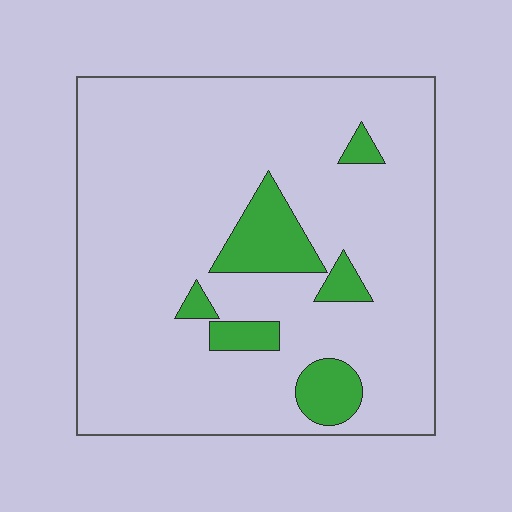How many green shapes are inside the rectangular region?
6.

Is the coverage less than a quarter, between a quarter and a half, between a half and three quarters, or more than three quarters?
Less than a quarter.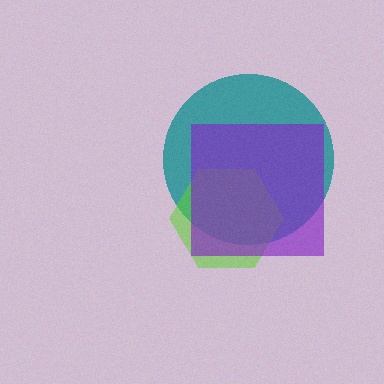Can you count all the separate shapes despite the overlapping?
Yes, there are 3 separate shapes.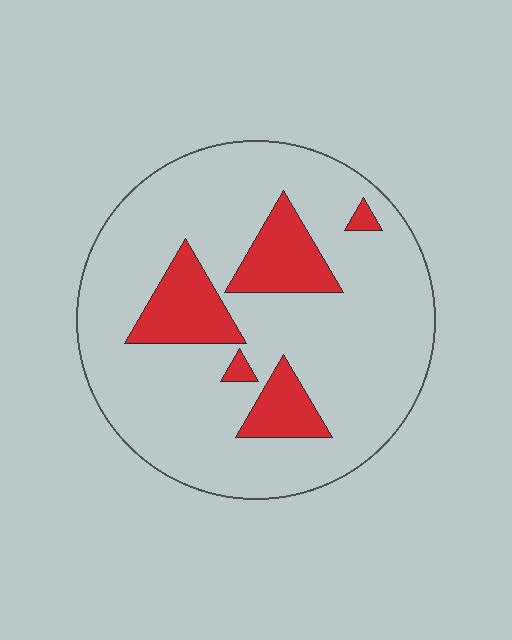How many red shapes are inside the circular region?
5.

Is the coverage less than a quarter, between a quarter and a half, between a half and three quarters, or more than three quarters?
Less than a quarter.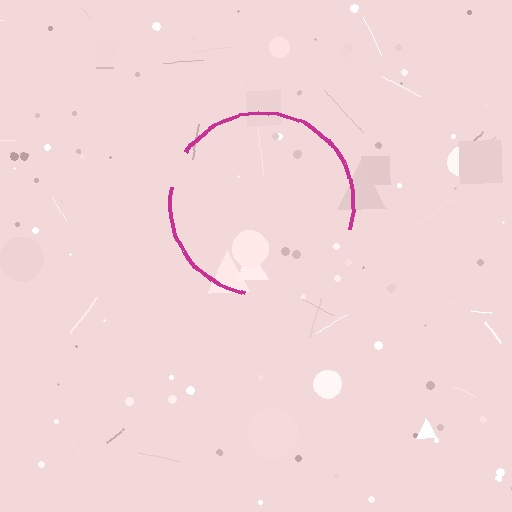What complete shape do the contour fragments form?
The contour fragments form a circle.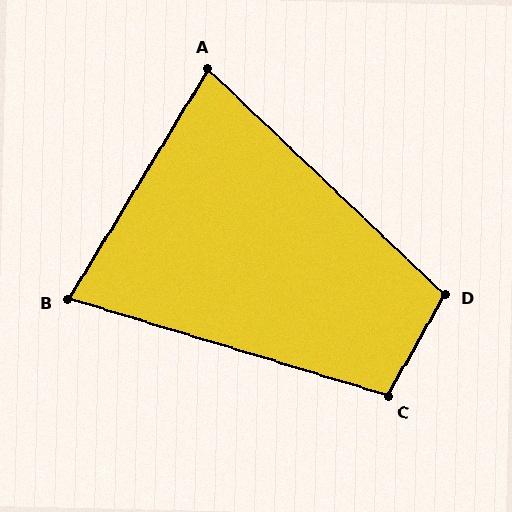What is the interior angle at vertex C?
Approximately 102 degrees (obtuse).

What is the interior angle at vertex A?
Approximately 78 degrees (acute).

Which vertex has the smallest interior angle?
B, at approximately 76 degrees.